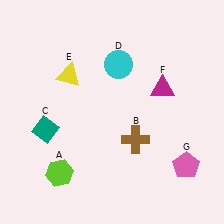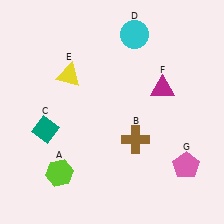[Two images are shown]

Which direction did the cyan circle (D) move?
The cyan circle (D) moved up.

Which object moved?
The cyan circle (D) moved up.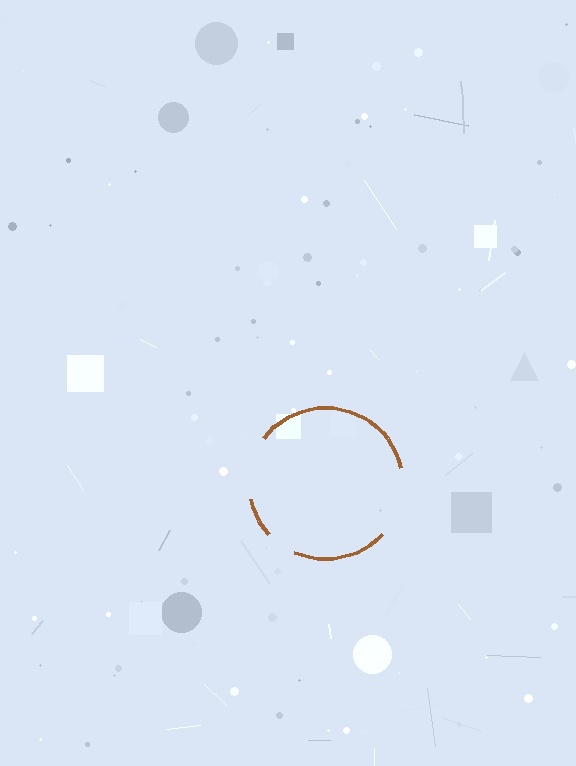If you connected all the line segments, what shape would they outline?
They would outline a circle.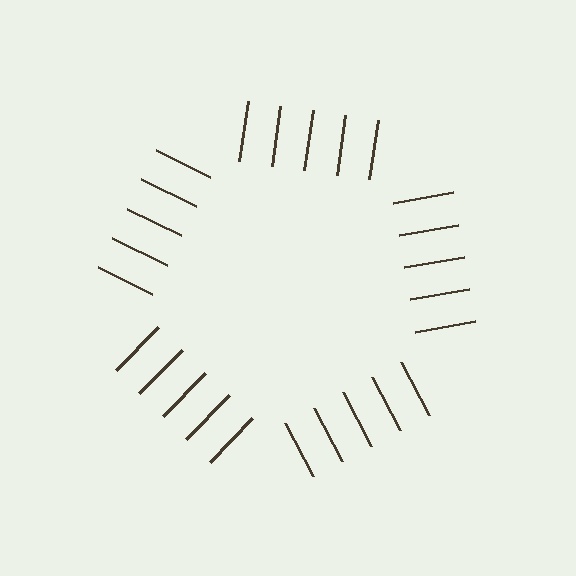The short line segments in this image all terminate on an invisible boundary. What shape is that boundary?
An illusory pentagon — the line segments terminate on its edges but no continuous stroke is drawn.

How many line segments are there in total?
25 — 5 along each of the 5 edges.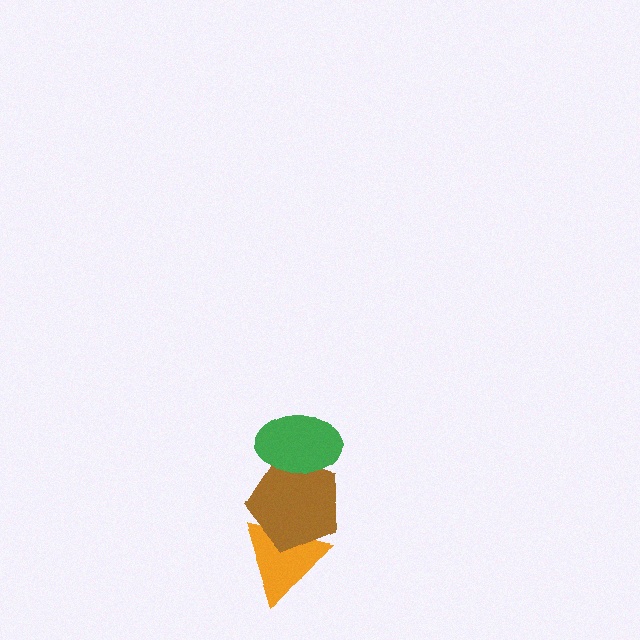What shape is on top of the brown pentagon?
The green ellipse is on top of the brown pentagon.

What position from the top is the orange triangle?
The orange triangle is 3rd from the top.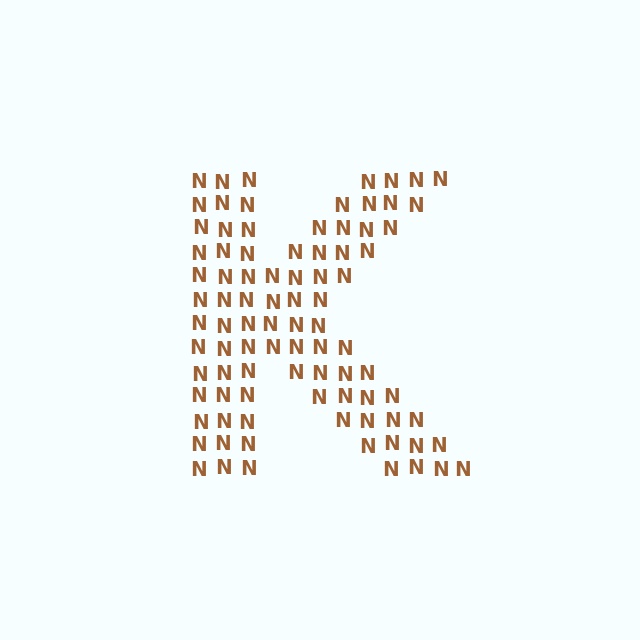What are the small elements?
The small elements are letter N's.